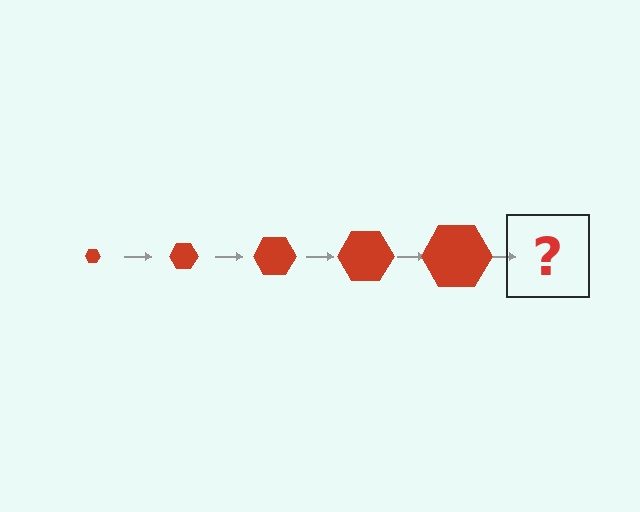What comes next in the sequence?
The next element should be a red hexagon, larger than the previous one.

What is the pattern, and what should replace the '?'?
The pattern is that the hexagon gets progressively larger each step. The '?' should be a red hexagon, larger than the previous one.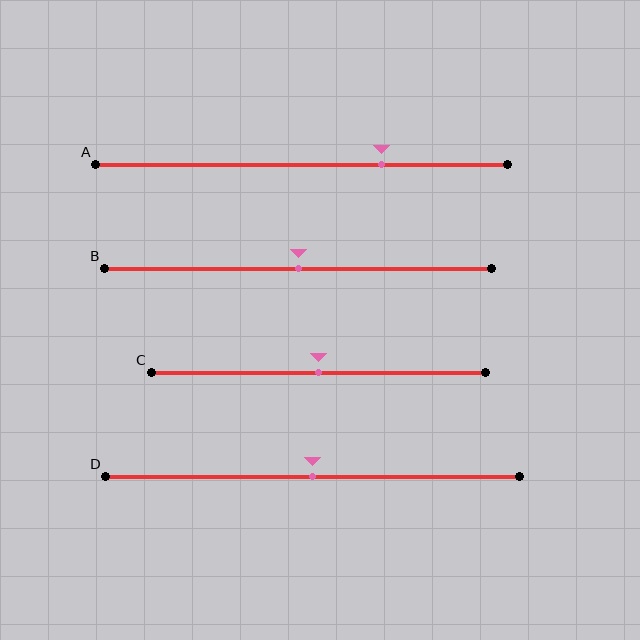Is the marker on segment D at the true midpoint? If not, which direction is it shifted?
Yes, the marker on segment D is at the true midpoint.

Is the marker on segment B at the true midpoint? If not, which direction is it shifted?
Yes, the marker on segment B is at the true midpoint.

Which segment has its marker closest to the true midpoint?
Segment B has its marker closest to the true midpoint.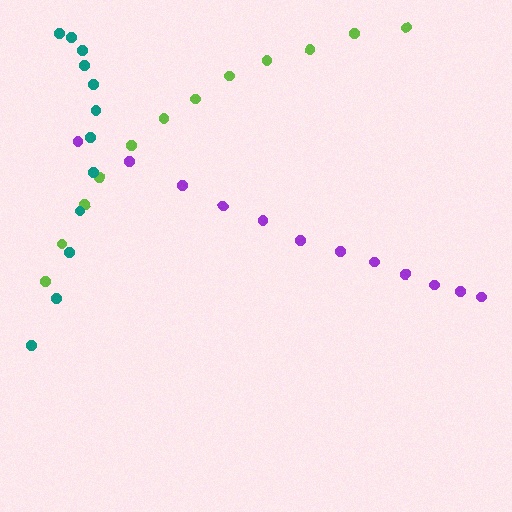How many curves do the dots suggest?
There are 3 distinct paths.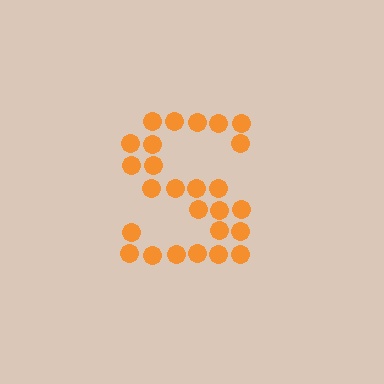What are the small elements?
The small elements are circles.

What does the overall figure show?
The overall figure shows the letter S.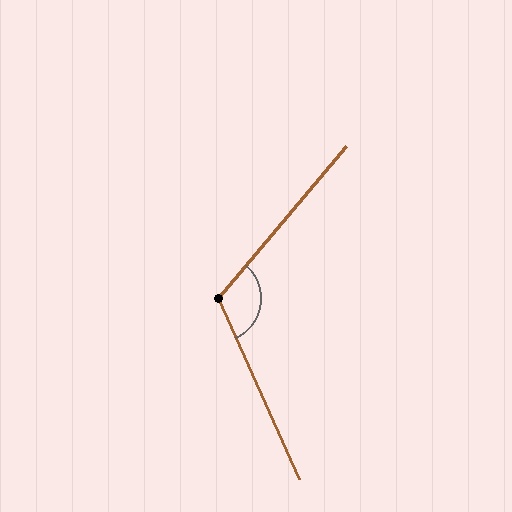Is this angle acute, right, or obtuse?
It is obtuse.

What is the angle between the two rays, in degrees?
Approximately 116 degrees.